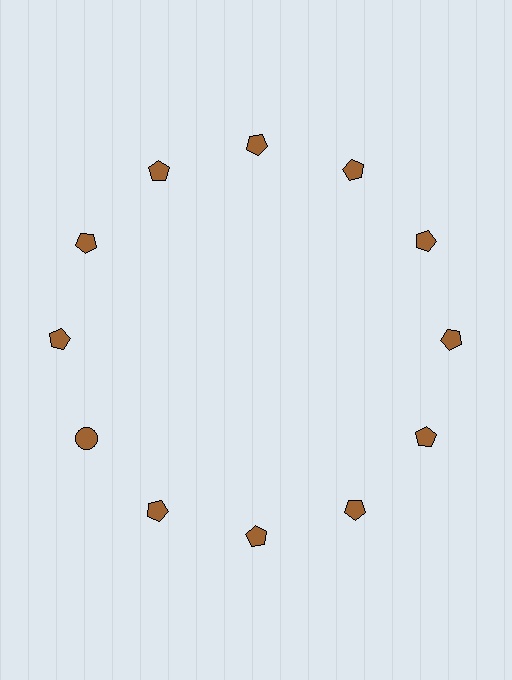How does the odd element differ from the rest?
It has a different shape: circle instead of pentagon.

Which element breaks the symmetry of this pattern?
The brown circle at roughly the 8 o'clock position breaks the symmetry. All other shapes are brown pentagons.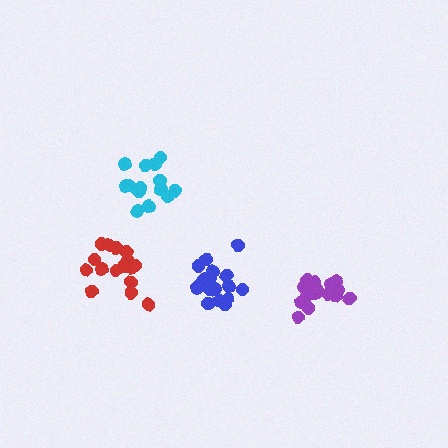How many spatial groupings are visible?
There are 4 spatial groupings.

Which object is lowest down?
The purple cluster is bottommost.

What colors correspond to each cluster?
The clusters are colored: purple, red, cyan, blue.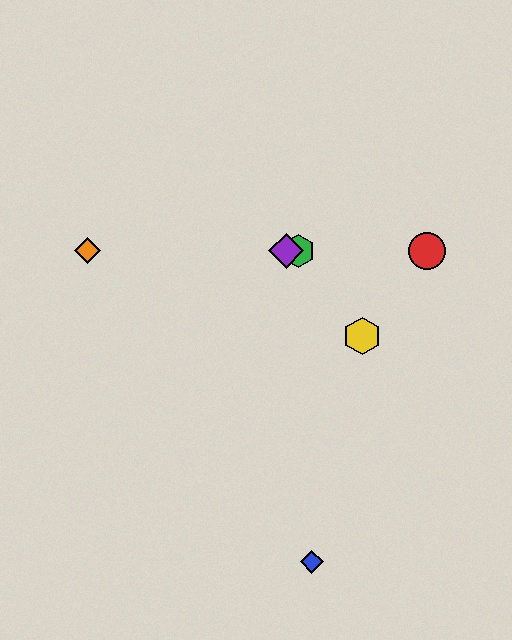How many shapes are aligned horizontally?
4 shapes (the red circle, the green hexagon, the purple diamond, the orange diamond) are aligned horizontally.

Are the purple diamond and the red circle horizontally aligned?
Yes, both are at y≈251.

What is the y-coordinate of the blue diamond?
The blue diamond is at y≈562.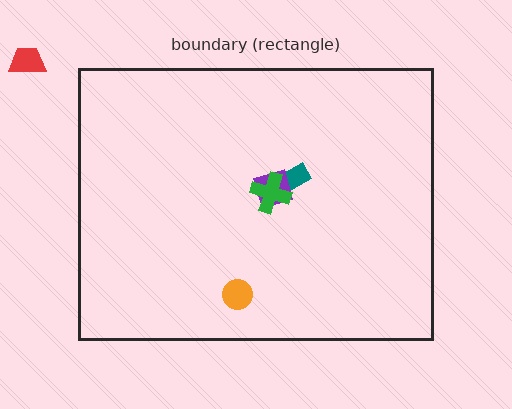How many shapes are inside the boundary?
4 inside, 1 outside.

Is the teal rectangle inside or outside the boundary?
Inside.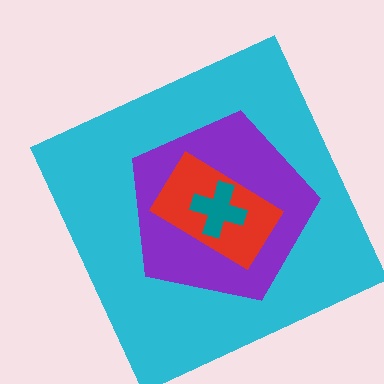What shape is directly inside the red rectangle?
The teal cross.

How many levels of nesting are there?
4.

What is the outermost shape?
The cyan square.